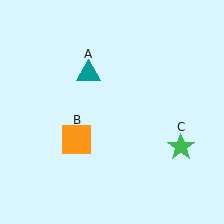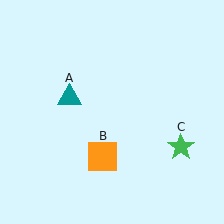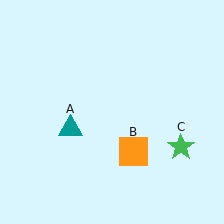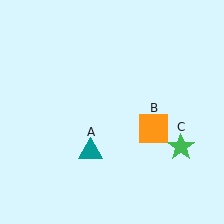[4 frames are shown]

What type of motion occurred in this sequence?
The teal triangle (object A), orange square (object B) rotated counterclockwise around the center of the scene.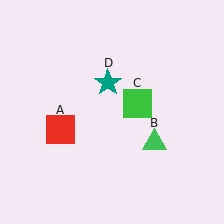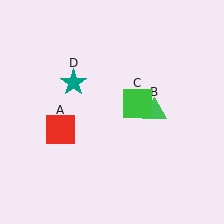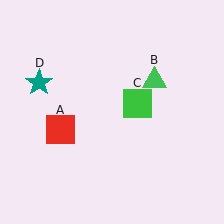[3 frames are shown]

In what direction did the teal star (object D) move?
The teal star (object D) moved left.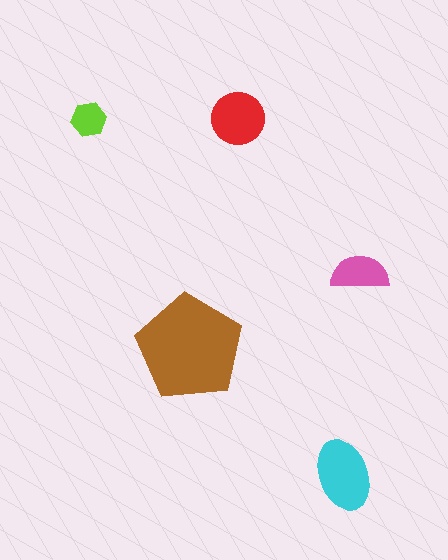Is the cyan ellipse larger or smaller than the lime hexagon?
Larger.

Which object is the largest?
The brown pentagon.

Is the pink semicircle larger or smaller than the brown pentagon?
Smaller.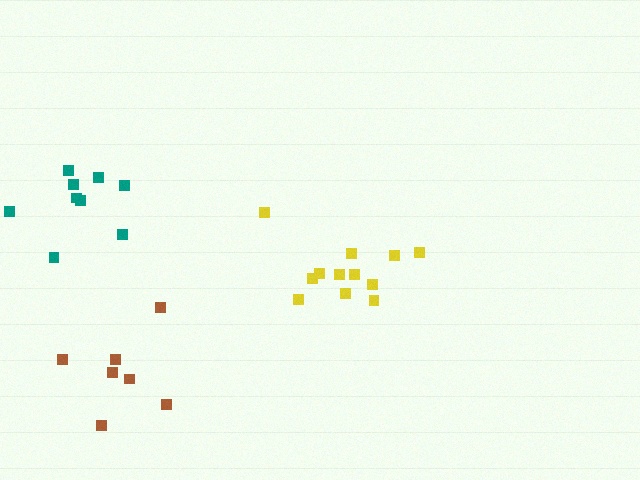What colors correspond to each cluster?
The clusters are colored: yellow, brown, teal.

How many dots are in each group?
Group 1: 12 dots, Group 2: 7 dots, Group 3: 9 dots (28 total).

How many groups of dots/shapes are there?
There are 3 groups.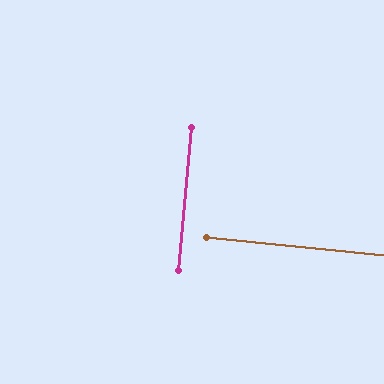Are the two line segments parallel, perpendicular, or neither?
Perpendicular — they meet at approximately 89°.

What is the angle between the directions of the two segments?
Approximately 89 degrees.